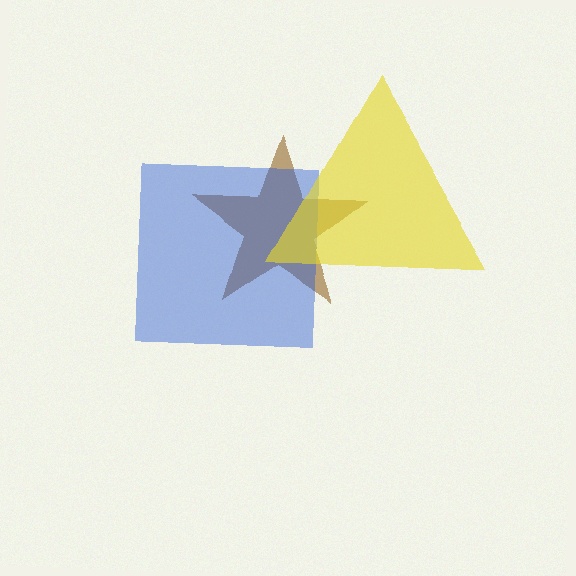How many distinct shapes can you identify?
There are 3 distinct shapes: a brown star, a blue square, a yellow triangle.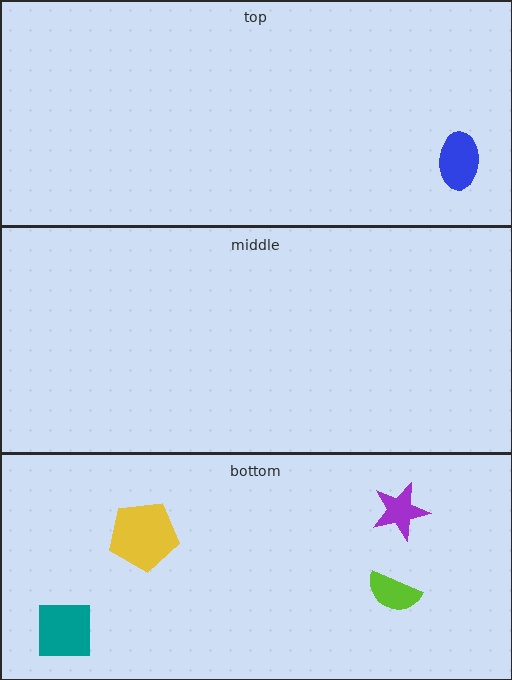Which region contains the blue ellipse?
The top region.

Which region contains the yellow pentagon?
The bottom region.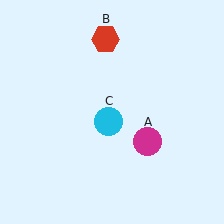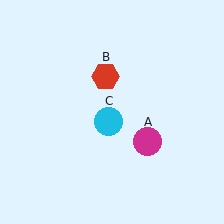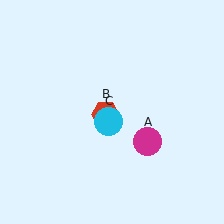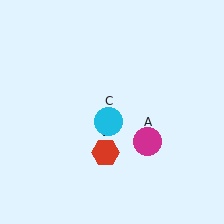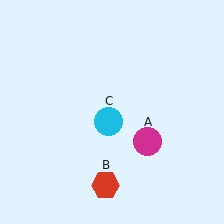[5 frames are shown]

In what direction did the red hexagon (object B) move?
The red hexagon (object B) moved down.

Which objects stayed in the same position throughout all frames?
Magenta circle (object A) and cyan circle (object C) remained stationary.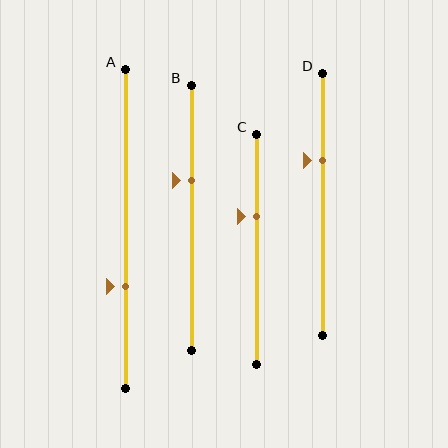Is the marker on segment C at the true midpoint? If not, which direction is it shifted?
No, the marker on segment C is shifted upward by about 14% of the segment length.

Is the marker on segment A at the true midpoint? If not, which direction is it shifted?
No, the marker on segment A is shifted downward by about 18% of the segment length.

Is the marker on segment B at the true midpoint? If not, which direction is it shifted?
No, the marker on segment B is shifted upward by about 14% of the segment length.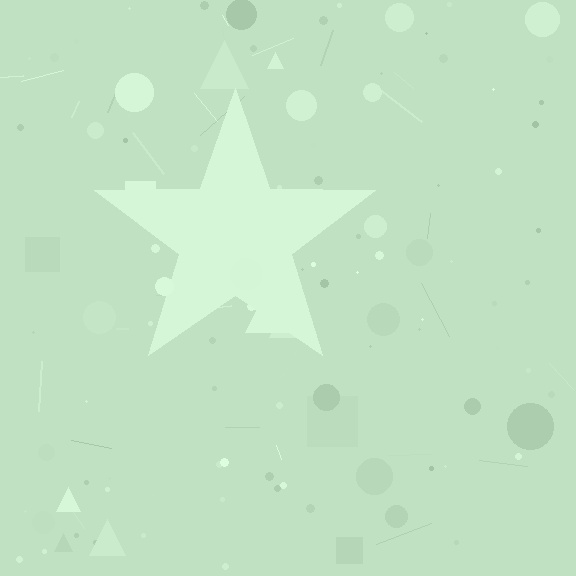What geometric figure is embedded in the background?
A star is embedded in the background.